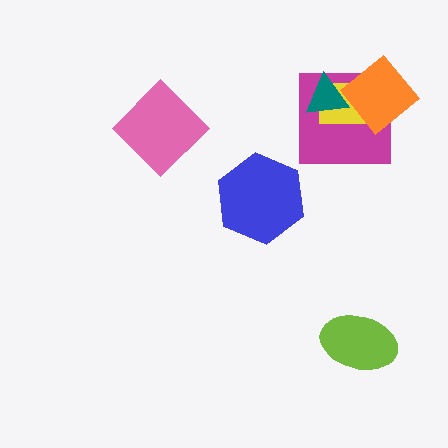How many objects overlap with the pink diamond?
0 objects overlap with the pink diamond.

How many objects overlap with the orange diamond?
2 objects overlap with the orange diamond.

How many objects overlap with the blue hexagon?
0 objects overlap with the blue hexagon.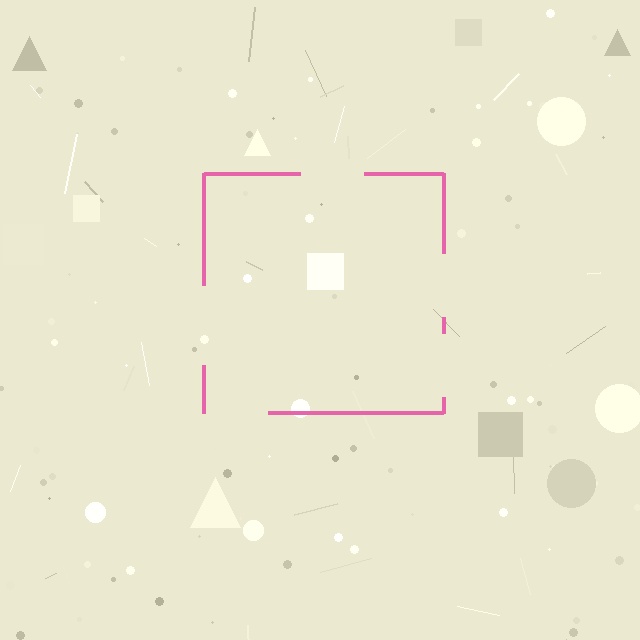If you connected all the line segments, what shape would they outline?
They would outline a square.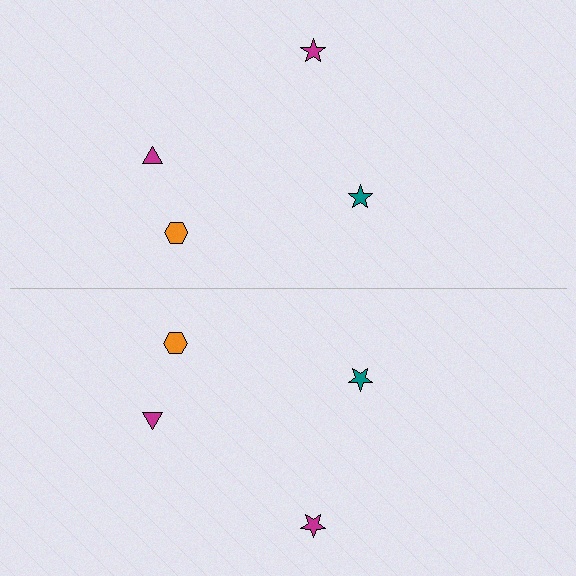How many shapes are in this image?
There are 8 shapes in this image.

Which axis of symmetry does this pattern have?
The pattern has a horizontal axis of symmetry running through the center of the image.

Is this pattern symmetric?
Yes, this pattern has bilateral (reflection) symmetry.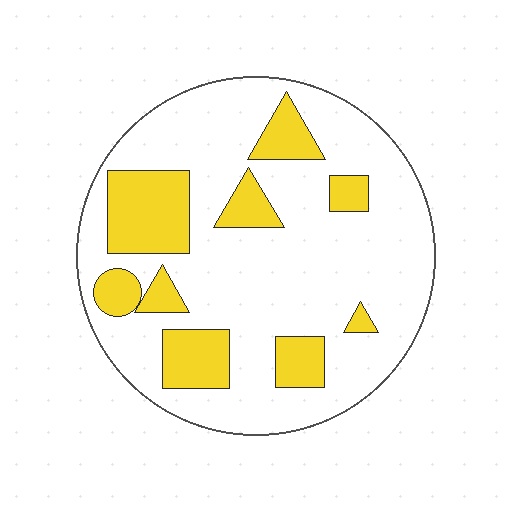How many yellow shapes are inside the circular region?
9.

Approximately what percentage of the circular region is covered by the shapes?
Approximately 25%.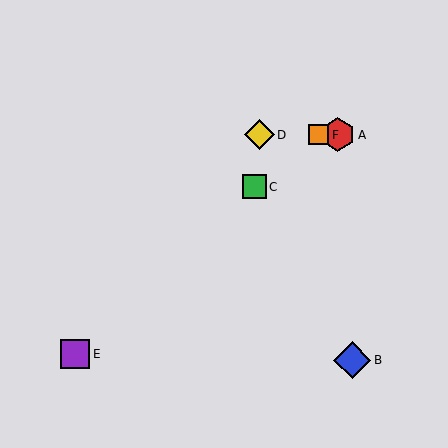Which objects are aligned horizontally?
Objects A, D, F are aligned horizontally.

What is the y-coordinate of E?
Object E is at y≈354.